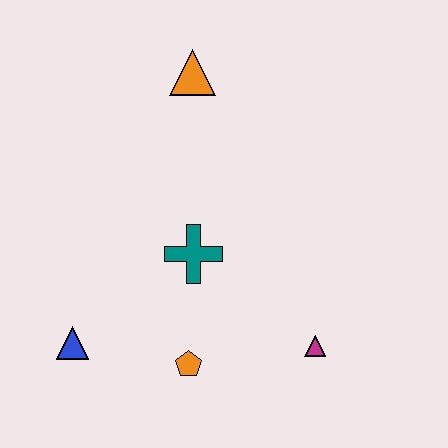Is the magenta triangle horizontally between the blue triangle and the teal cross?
No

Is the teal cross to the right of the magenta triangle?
No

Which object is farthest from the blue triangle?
The orange triangle is farthest from the blue triangle.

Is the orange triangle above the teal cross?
Yes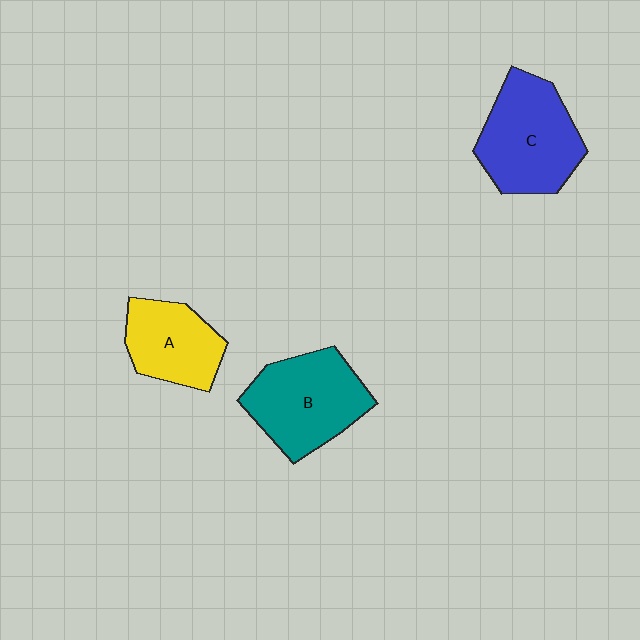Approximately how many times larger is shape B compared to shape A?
Approximately 1.4 times.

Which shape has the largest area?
Shape C (blue).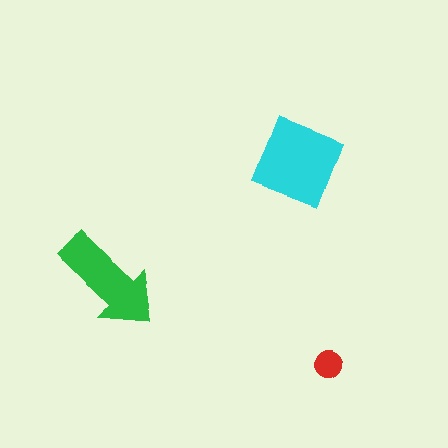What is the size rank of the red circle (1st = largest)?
3rd.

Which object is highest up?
The cyan diamond is topmost.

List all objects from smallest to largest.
The red circle, the green arrow, the cyan diamond.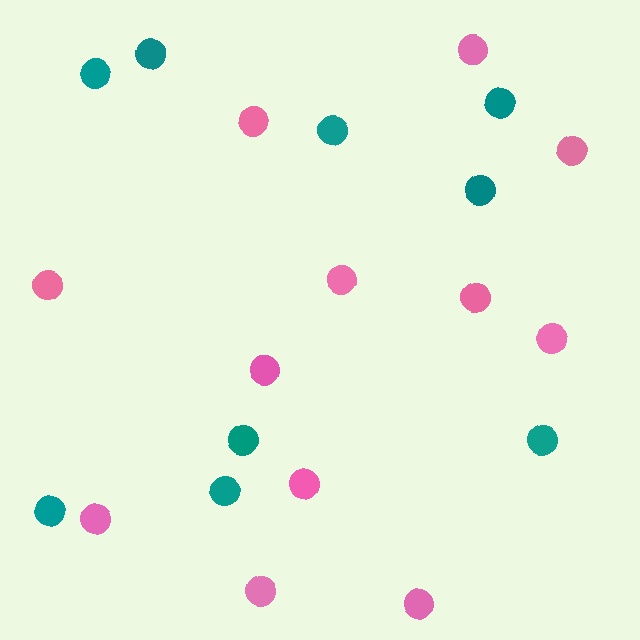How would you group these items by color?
There are 2 groups: one group of pink circles (12) and one group of teal circles (9).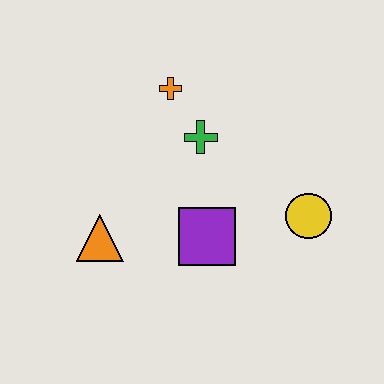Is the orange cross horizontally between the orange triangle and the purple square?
Yes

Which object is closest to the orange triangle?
The purple square is closest to the orange triangle.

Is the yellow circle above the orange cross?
No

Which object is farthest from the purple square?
The orange cross is farthest from the purple square.